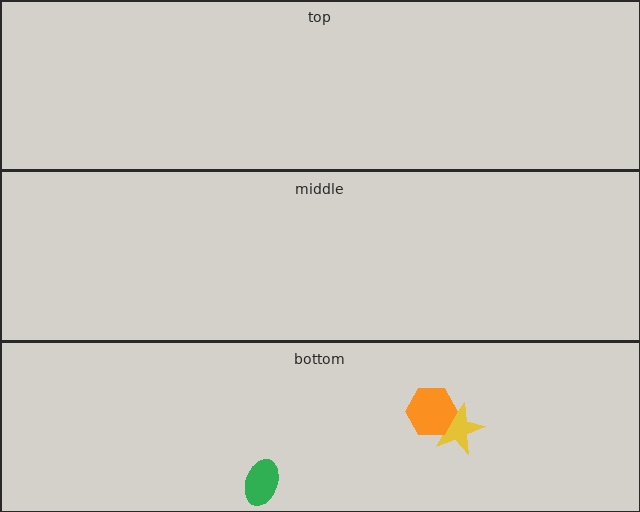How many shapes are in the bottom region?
3.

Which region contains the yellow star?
The bottom region.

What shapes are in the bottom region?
The green ellipse, the yellow star, the orange hexagon.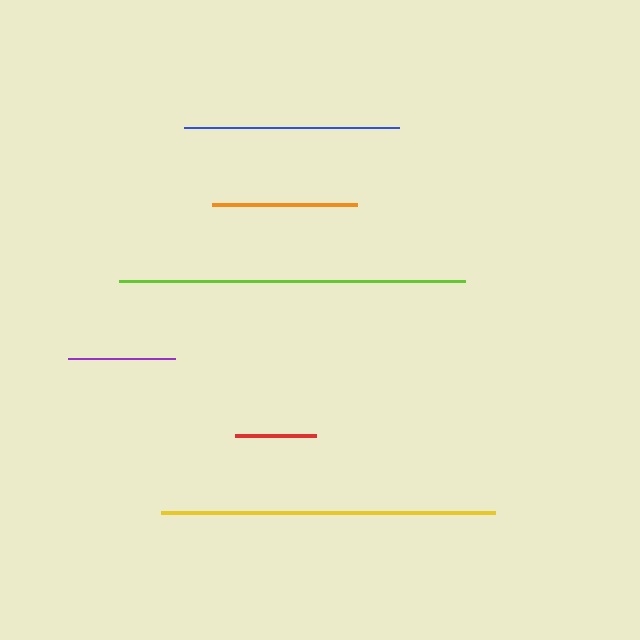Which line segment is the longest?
The lime line is the longest at approximately 345 pixels.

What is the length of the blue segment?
The blue segment is approximately 215 pixels long.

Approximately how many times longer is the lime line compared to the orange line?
The lime line is approximately 2.4 times the length of the orange line.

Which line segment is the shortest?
The red line is the shortest at approximately 81 pixels.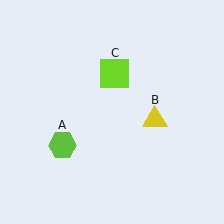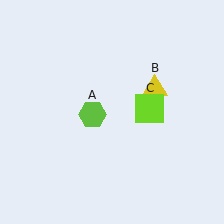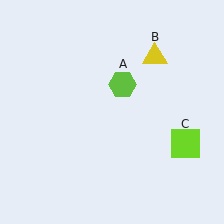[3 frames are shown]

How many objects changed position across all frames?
3 objects changed position: lime hexagon (object A), yellow triangle (object B), lime square (object C).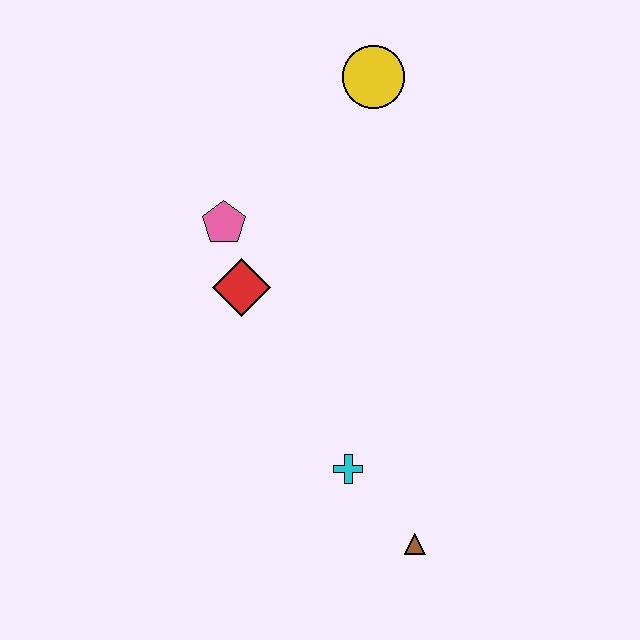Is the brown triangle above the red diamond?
No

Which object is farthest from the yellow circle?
The brown triangle is farthest from the yellow circle.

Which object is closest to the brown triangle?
The cyan cross is closest to the brown triangle.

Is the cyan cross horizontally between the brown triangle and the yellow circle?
No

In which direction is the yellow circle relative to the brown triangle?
The yellow circle is above the brown triangle.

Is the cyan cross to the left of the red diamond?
No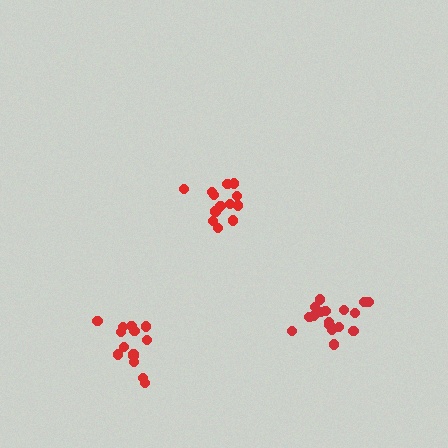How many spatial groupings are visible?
There are 3 spatial groupings.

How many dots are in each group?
Group 1: 14 dots, Group 2: 17 dots, Group 3: 14 dots (45 total).